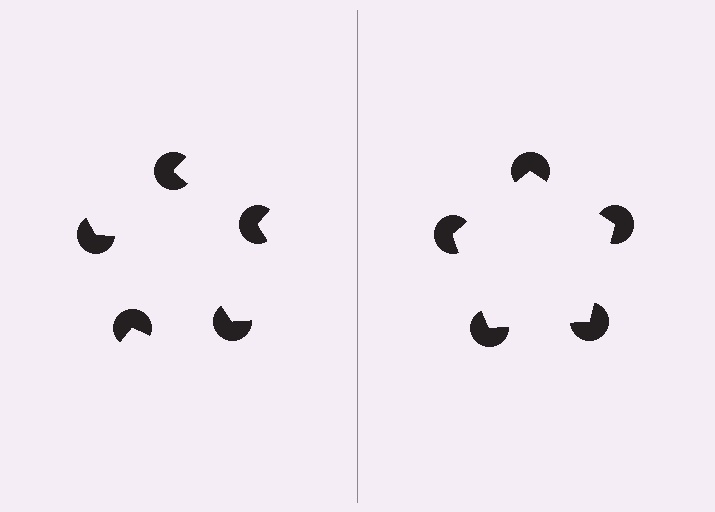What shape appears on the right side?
An illusory pentagon.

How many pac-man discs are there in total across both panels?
10 — 5 on each side.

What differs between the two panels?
The pac-man discs are positioned identically on both sides; only the wedge orientations differ. On the right they align to a pentagon; on the left they are misaligned.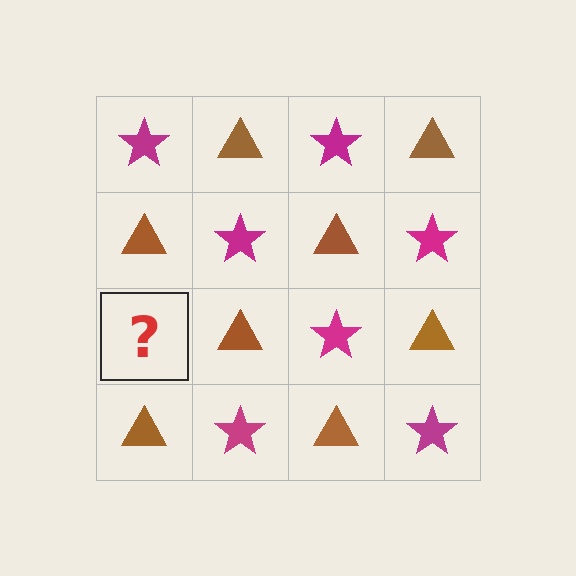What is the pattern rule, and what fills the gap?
The rule is that it alternates magenta star and brown triangle in a checkerboard pattern. The gap should be filled with a magenta star.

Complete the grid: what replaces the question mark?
The question mark should be replaced with a magenta star.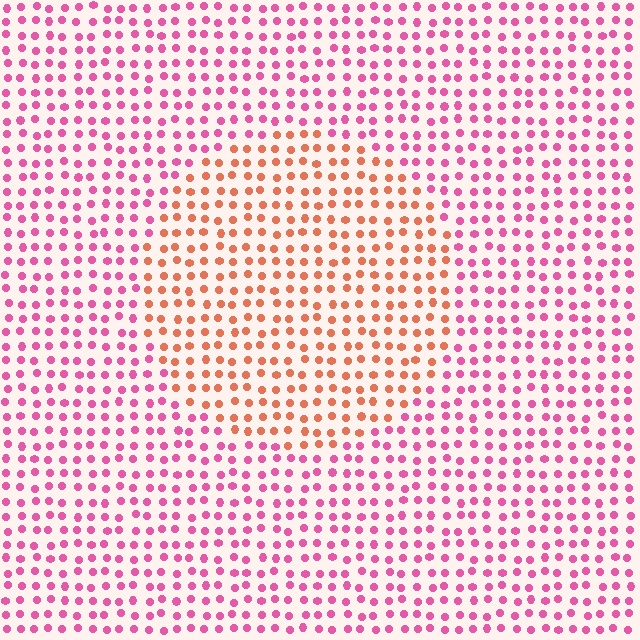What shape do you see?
I see a circle.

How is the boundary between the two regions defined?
The boundary is defined purely by a slight shift in hue (about 46 degrees). Spacing, size, and orientation are identical on both sides.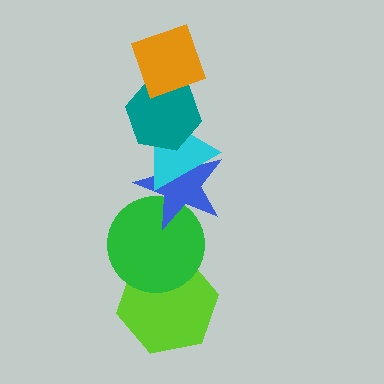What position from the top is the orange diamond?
The orange diamond is 1st from the top.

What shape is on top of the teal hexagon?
The orange diamond is on top of the teal hexagon.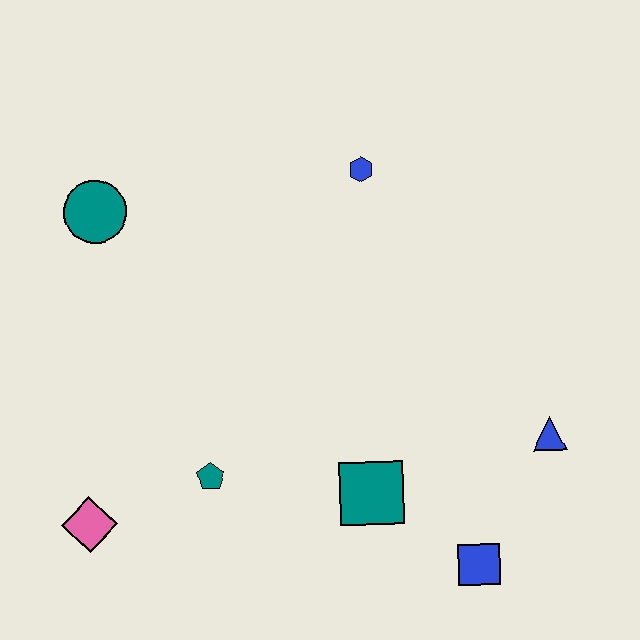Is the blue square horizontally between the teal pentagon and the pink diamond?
No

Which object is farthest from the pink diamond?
The blue triangle is farthest from the pink diamond.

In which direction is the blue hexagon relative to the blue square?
The blue hexagon is above the blue square.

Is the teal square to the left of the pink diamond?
No